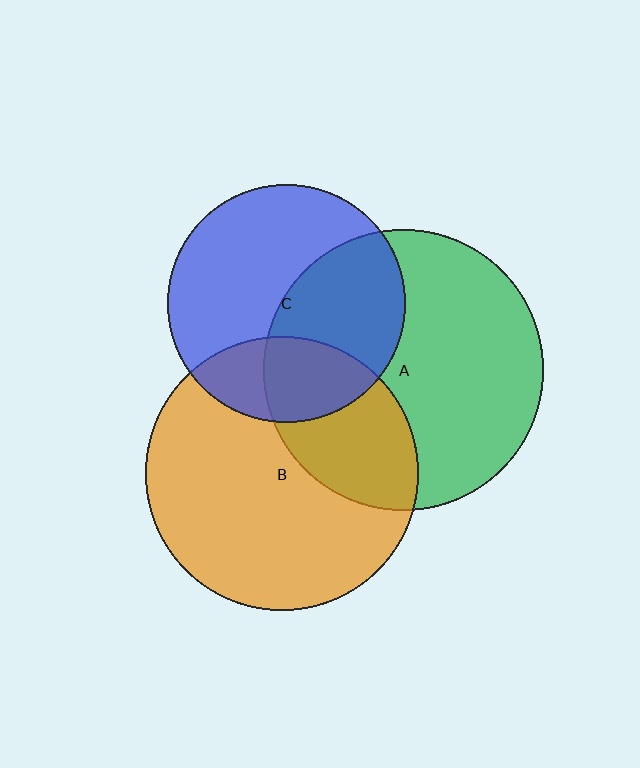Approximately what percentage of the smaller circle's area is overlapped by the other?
Approximately 30%.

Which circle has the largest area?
Circle A (green).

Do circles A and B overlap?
Yes.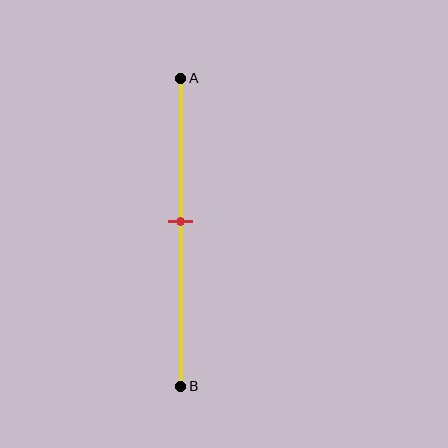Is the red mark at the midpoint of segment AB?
No, the mark is at about 45% from A, not at the 50% midpoint.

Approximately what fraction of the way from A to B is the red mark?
The red mark is approximately 45% of the way from A to B.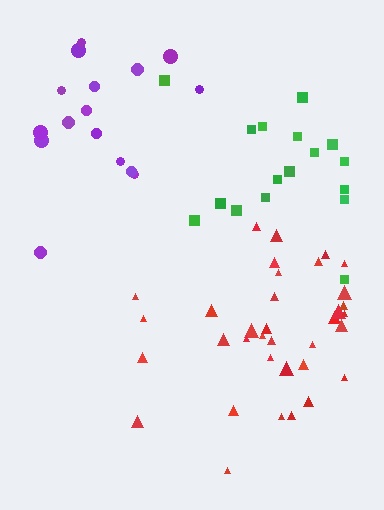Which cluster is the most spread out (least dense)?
Purple.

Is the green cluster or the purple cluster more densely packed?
Green.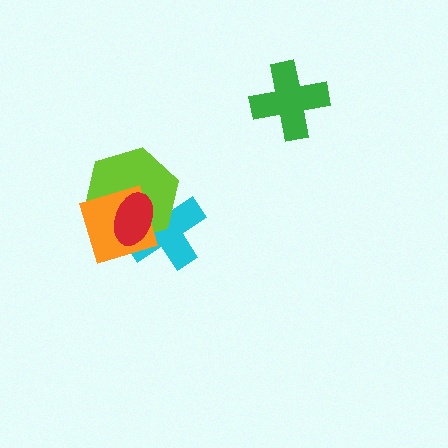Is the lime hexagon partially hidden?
Yes, it is partially covered by another shape.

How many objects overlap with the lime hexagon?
3 objects overlap with the lime hexagon.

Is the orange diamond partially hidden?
Yes, it is partially covered by another shape.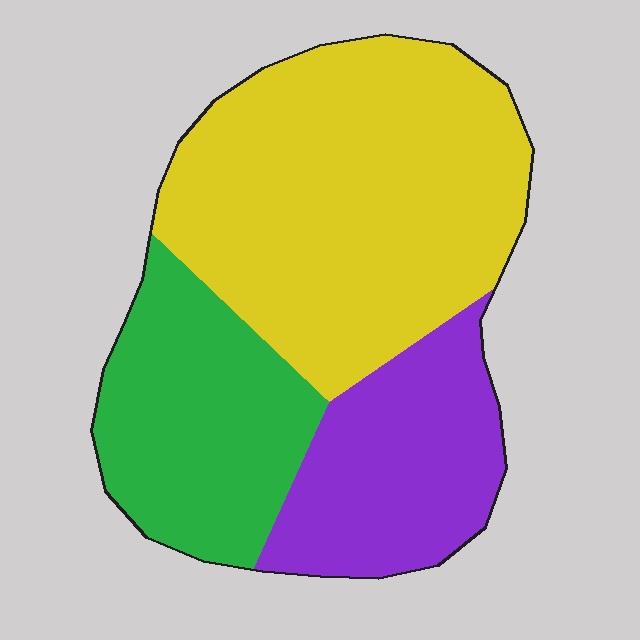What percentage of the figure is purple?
Purple covers about 25% of the figure.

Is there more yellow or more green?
Yellow.